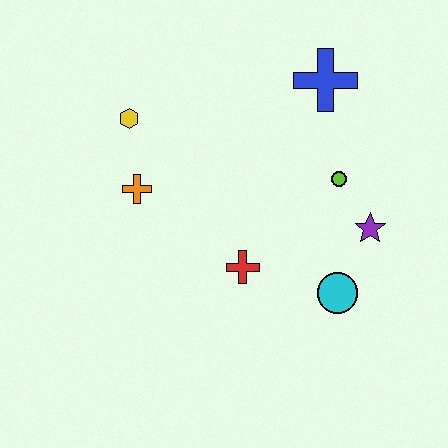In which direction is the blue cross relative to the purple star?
The blue cross is above the purple star.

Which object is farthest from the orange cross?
The purple star is farthest from the orange cross.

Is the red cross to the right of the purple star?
No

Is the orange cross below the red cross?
No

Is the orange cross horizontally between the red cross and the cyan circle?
No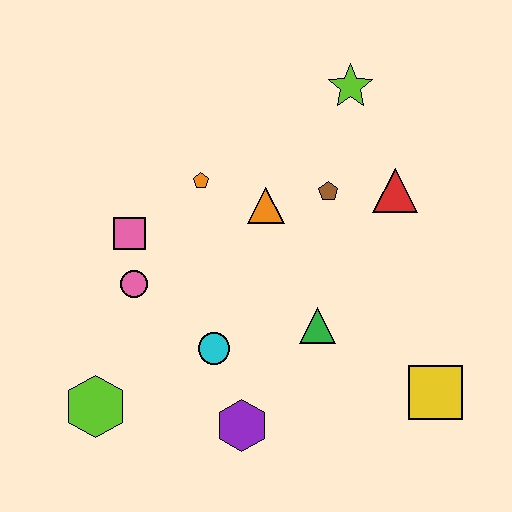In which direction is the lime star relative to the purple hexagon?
The lime star is above the purple hexagon.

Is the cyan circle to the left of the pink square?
No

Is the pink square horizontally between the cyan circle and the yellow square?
No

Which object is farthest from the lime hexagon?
The lime star is farthest from the lime hexagon.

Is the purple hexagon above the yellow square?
No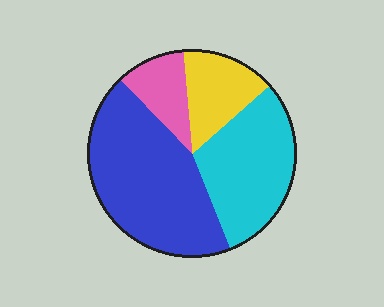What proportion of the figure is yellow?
Yellow takes up less than a quarter of the figure.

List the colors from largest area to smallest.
From largest to smallest: blue, cyan, yellow, pink.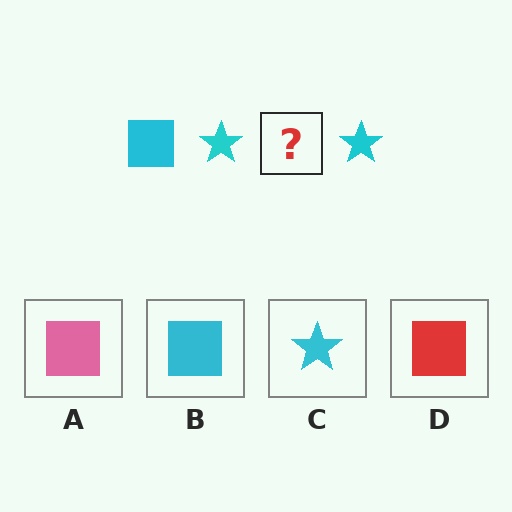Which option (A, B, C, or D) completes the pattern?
B.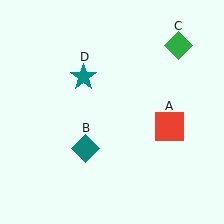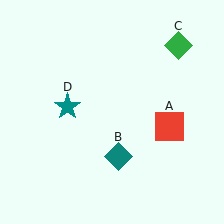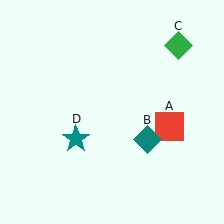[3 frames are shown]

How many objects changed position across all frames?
2 objects changed position: teal diamond (object B), teal star (object D).